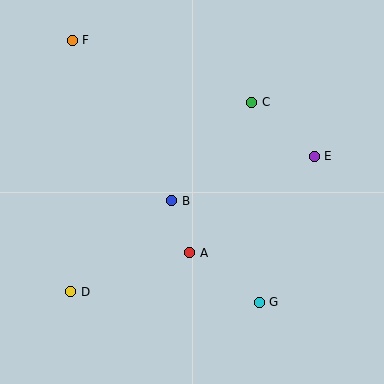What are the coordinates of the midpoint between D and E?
The midpoint between D and E is at (192, 224).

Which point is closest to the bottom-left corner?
Point D is closest to the bottom-left corner.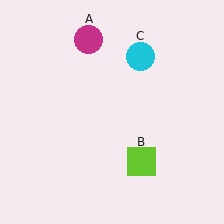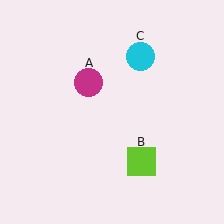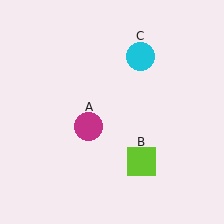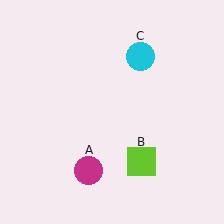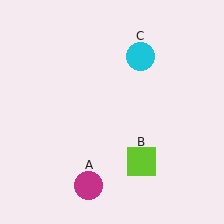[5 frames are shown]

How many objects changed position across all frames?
1 object changed position: magenta circle (object A).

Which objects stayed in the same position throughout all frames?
Lime square (object B) and cyan circle (object C) remained stationary.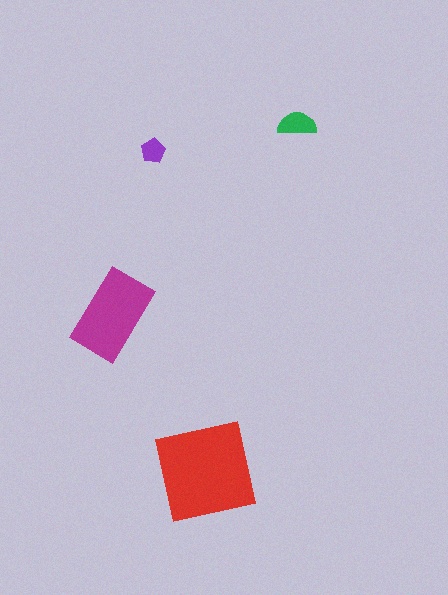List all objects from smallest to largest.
The purple pentagon, the green semicircle, the magenta rectangle, the red square.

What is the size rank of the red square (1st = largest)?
1st.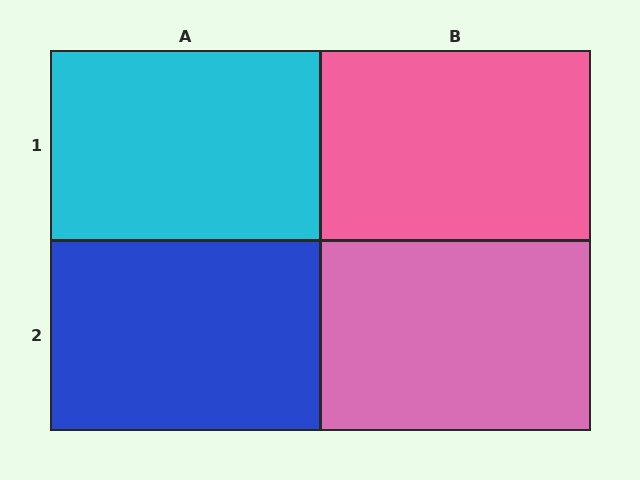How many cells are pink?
2 cells are pink.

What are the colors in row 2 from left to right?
Blue, pink.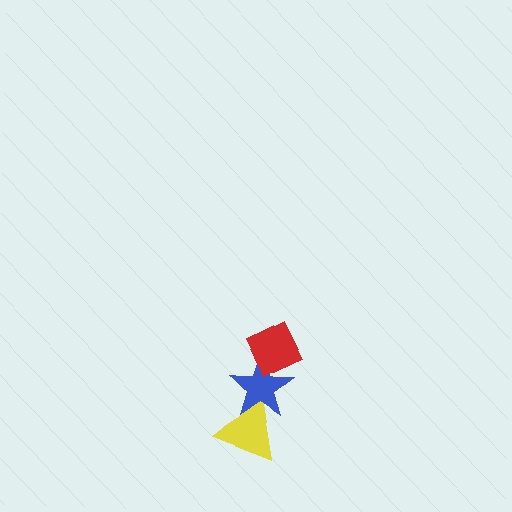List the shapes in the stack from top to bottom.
From top to bottom: the red diamond, the blue star, the yellow triangle.